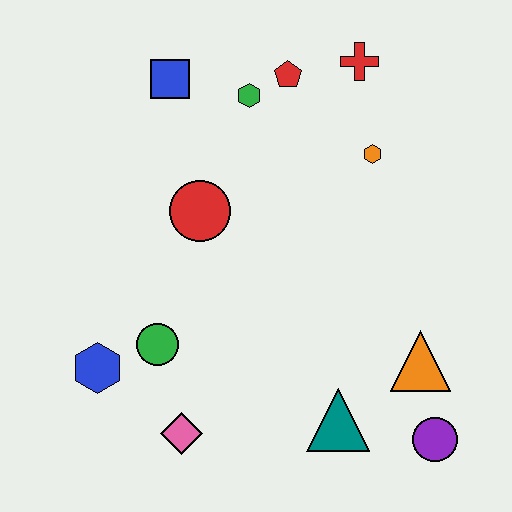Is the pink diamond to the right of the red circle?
No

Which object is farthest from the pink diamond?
The red cross is farthest from the pink diamond.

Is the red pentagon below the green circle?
No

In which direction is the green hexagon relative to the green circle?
The green hexagon is above the green circle.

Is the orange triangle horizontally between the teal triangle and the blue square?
No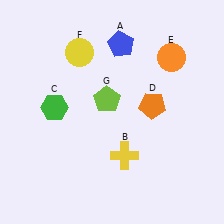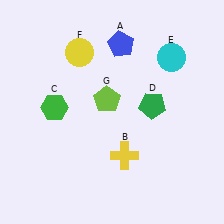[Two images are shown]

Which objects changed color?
D changed from orange to green. E changed from orange to cyan.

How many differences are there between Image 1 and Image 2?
There are 2 differences between the two images.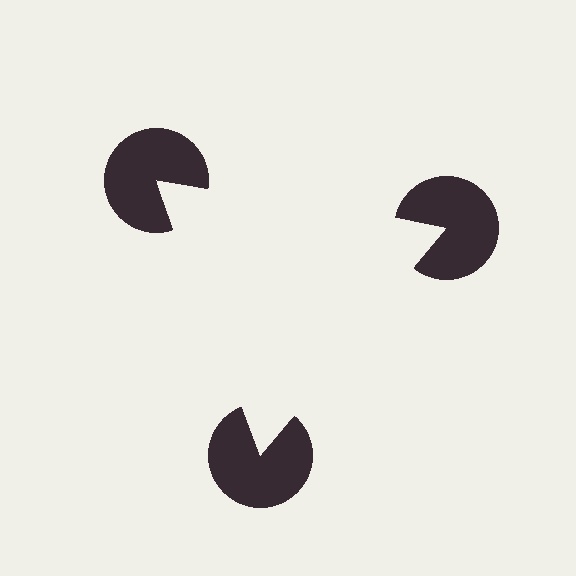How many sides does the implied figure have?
3 sides.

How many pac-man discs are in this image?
There are 3 — one at each vertex of the illusory triangle.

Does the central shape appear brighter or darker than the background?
It typically appears slightly brighter than the background, even though no actual brightness change is drawn.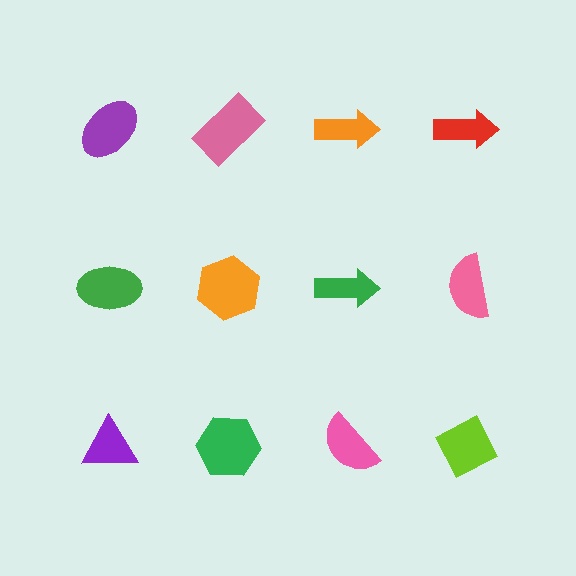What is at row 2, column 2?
An orange hexagon.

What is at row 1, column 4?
A red arrow.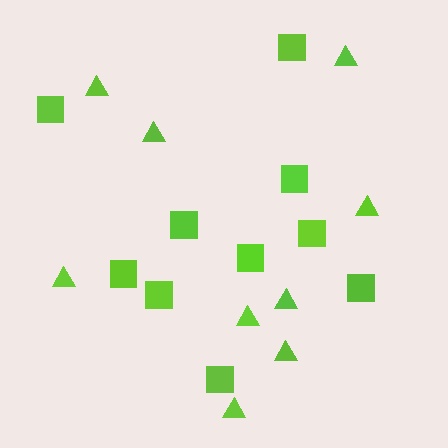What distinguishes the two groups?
There are 2 groups: one group of triangles (9) and one group of squares (10).